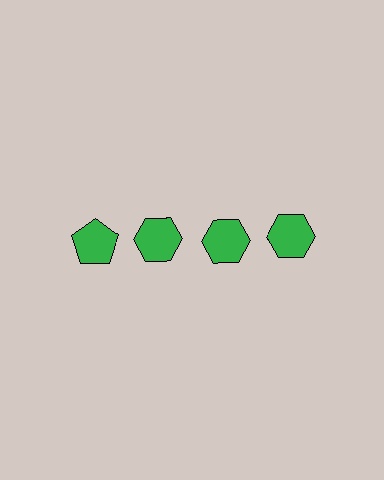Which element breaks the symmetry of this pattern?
The green pentagon in the top row, leftmost column breaks the symmetry. All other shapes are green hexagons.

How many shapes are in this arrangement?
There are 4 shapes arranged in a grid pattern.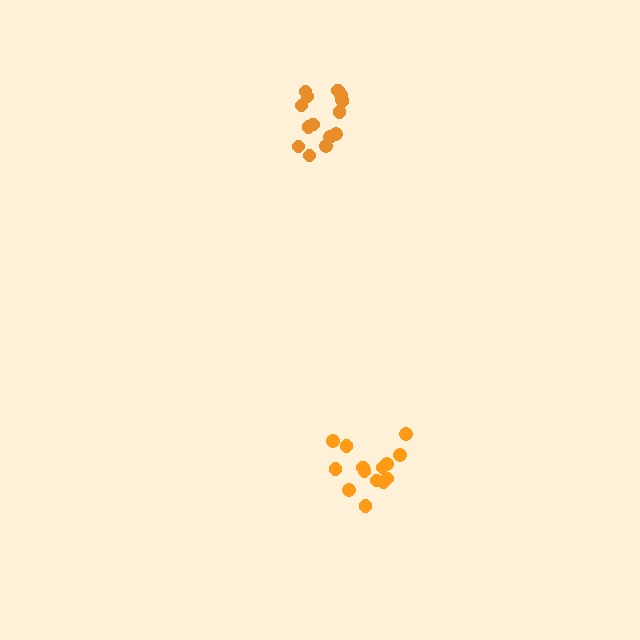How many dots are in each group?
Group 1: 15 dots, Group 2: 14 dots (29 total).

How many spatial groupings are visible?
There are 2 spatial groupings.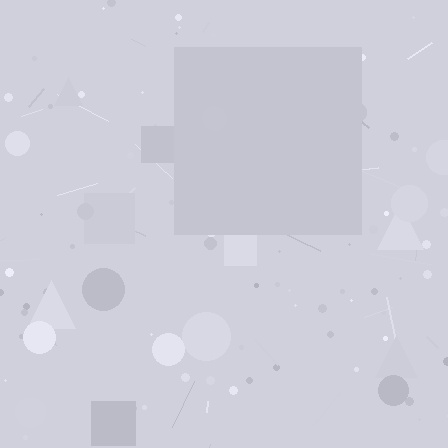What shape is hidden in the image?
A square is hidden in the image.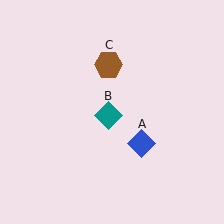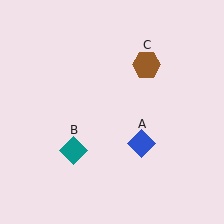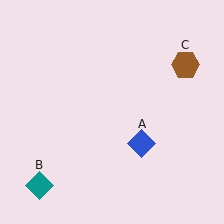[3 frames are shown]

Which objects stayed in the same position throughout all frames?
Blue diamond (object A) remained stationary.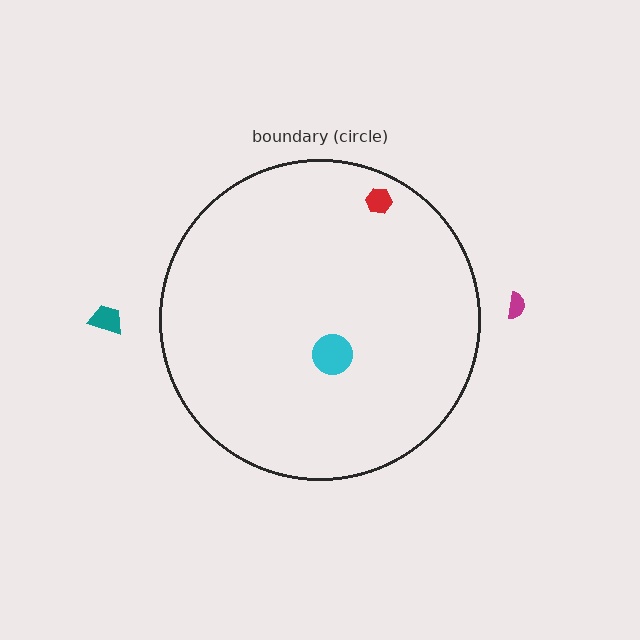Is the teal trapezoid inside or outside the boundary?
Outside.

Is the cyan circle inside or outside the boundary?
Inside.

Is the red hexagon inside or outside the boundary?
Inside.